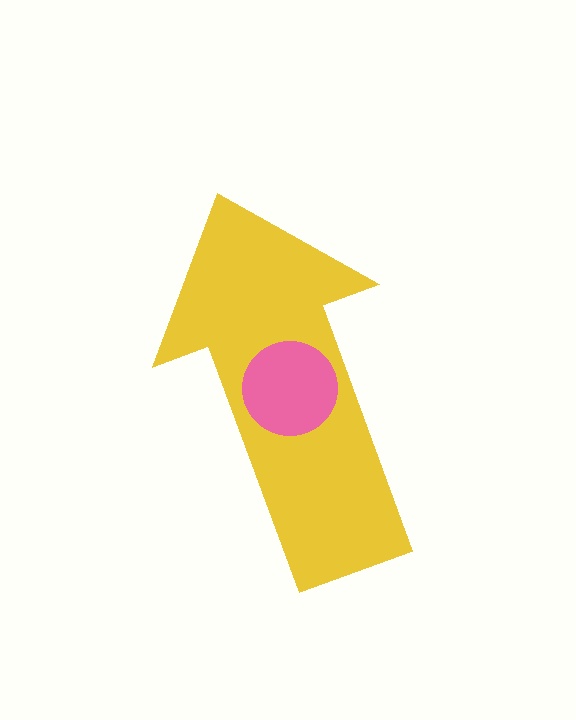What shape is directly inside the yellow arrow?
The pink circle.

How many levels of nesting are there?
2.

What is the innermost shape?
The pink circle.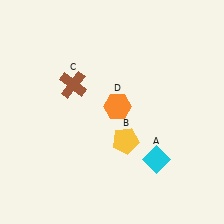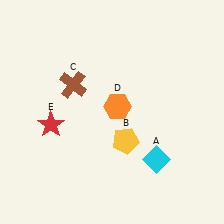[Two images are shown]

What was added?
A red star (E) was added in Image 2.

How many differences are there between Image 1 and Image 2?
There is 1 difference between the two images.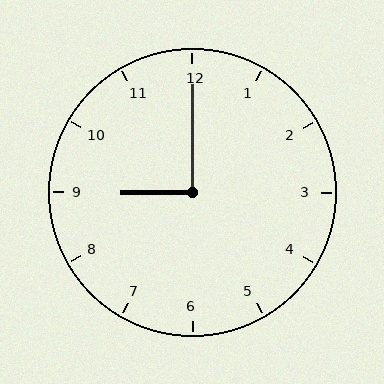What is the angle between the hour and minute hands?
Approximately 90 degrees.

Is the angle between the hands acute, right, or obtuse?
It is right.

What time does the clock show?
9:00.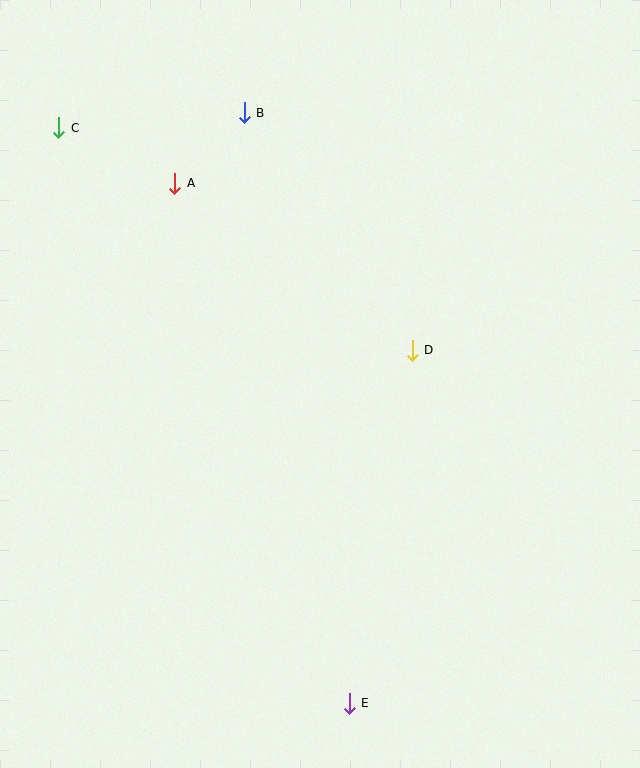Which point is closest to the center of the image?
Point D at (412, 350) is closest to the center.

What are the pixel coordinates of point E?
Point E is at (349, 703).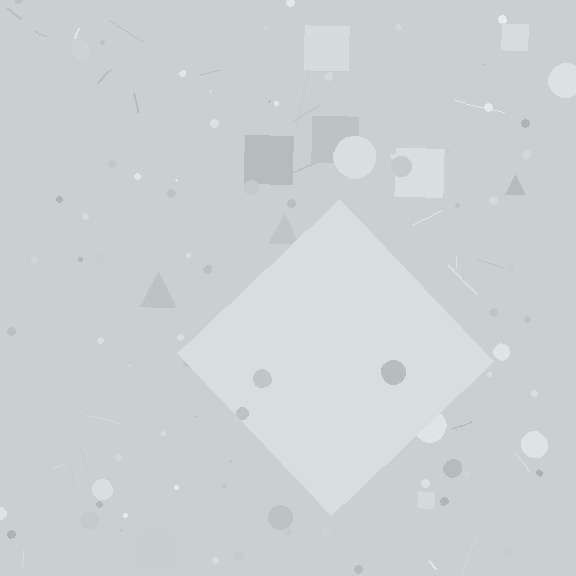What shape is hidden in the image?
A diamond is hidden in the image.